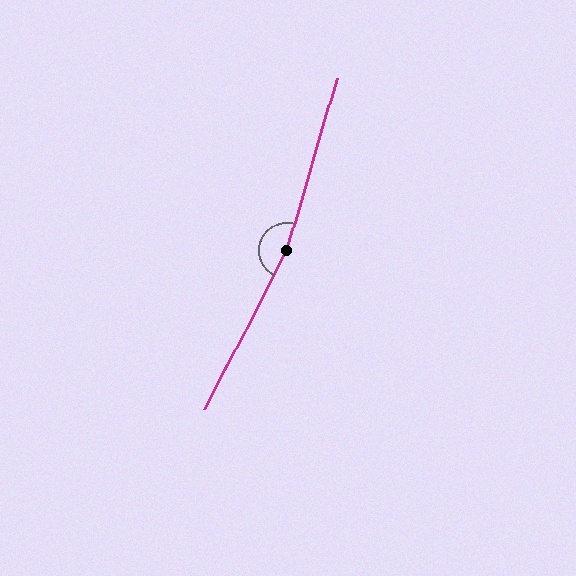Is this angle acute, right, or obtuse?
It is obtuse.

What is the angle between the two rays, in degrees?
Approximately 169 degrees.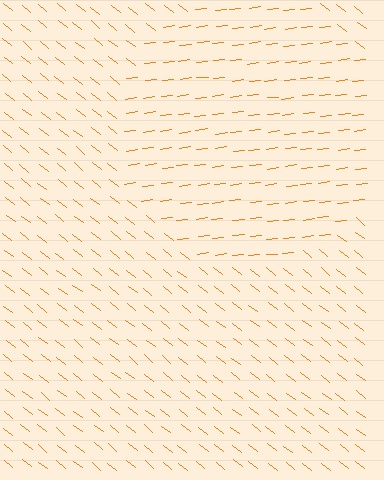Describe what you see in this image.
The image is filled with small orange line segments. A circle region in the image has lines oriented differently from the surrounding lines, creating a visible texture boundary.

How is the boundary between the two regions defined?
The boundary is defined purely by a change in line orientation (approximately 45 degrees difference). All lines are the same color and thickness.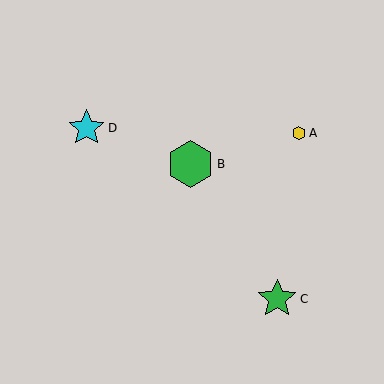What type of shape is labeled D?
Shape D is a cyan star.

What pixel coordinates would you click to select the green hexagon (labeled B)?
Click at (190, 164) to select the green hexagon B.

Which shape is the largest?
The green hexagon (labeled B) is the largest.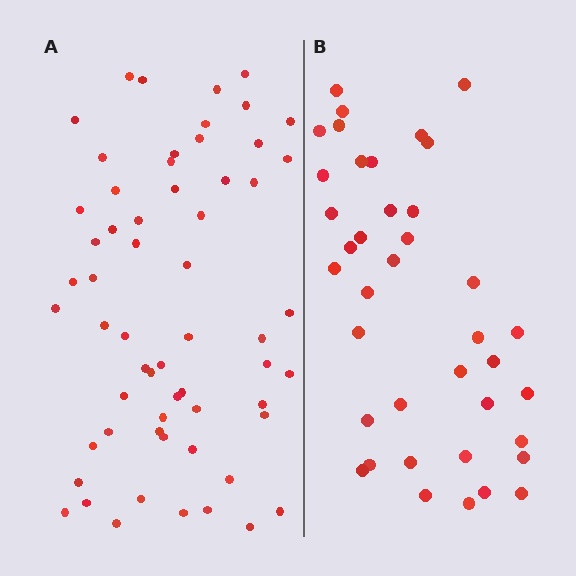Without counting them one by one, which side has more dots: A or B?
Region A (the left region) has more dots.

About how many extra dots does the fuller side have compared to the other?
Region A has approximately 20 more dots than region B.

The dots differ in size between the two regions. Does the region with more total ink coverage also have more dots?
No. Region B has more total ink coverage because its dots are larger, but region A actually contains more individual dots. Total area can be misleading — the number of items is what matters here.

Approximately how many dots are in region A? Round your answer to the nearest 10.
About 60 dots.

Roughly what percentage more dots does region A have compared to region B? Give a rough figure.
About 55% more.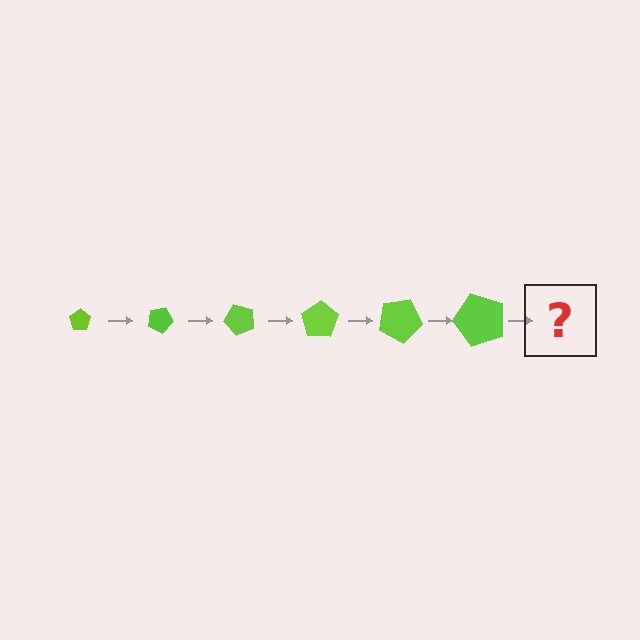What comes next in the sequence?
The next element should be a pentagon, larger than the previous one and rotated 150 degrees from the start.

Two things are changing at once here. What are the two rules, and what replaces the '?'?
The two rules are that the pentagon grows larger each step and it rotates 25 degrees each step. The '?' should be a pentagon, larger than the previous one and rotated 150 degrees from the start.